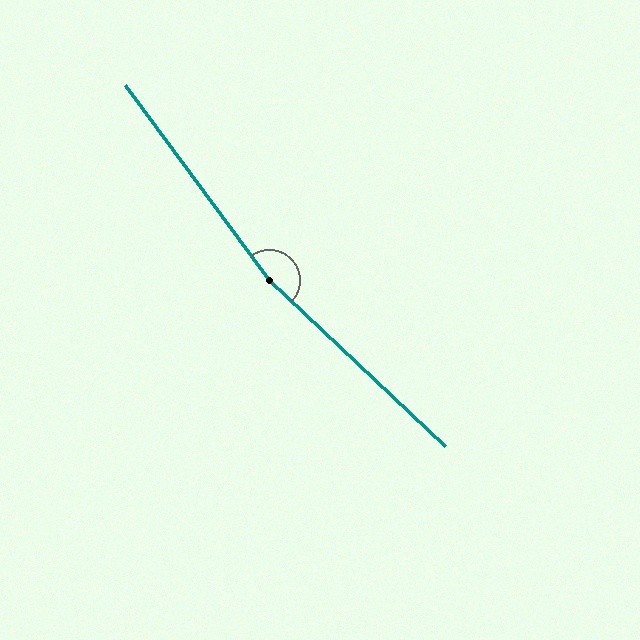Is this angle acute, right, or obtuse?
It is obtuse.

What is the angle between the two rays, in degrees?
Approximately 170 degrees.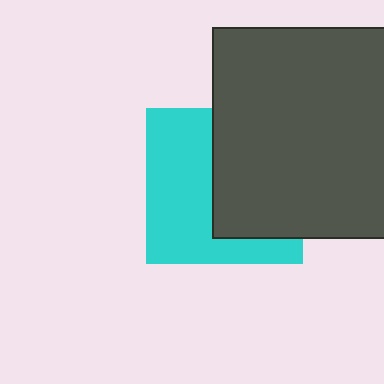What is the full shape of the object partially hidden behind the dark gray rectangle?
The partially hidden object is a cyan square.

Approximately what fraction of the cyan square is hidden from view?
Roughly 49% of the cyan square is hidden behind the dark gray rectangle.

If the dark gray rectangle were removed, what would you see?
You would see the complete cyan square.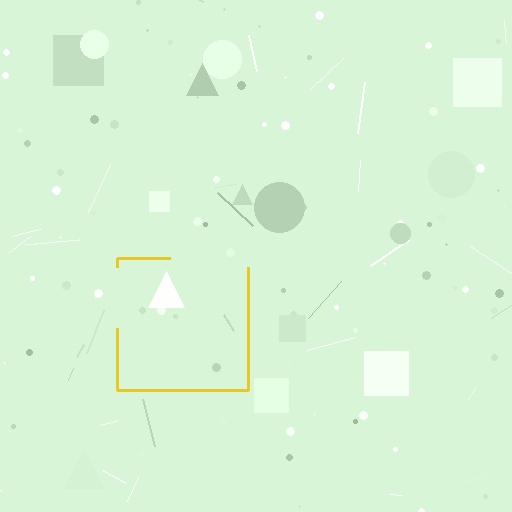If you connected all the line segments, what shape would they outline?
They would outline a square.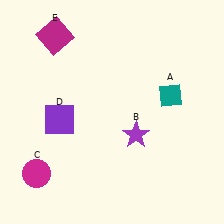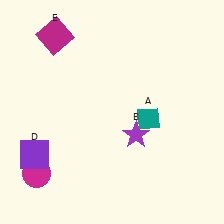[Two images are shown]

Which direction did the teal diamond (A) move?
The teal diamond (A) moved down.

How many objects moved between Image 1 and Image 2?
2 objects moved between the two images.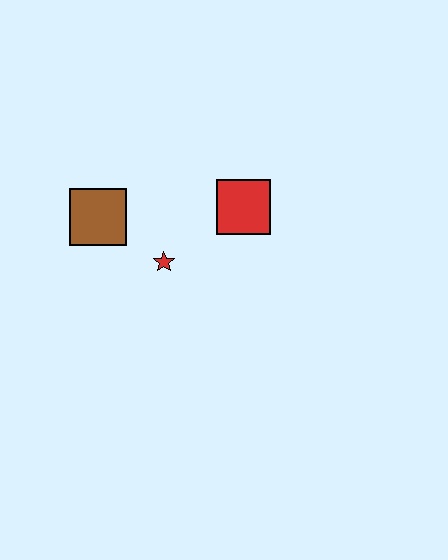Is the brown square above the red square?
No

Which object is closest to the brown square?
The red star is closest to the brown square.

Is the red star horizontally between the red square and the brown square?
Yes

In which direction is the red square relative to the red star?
The red square is to the right of the red star.